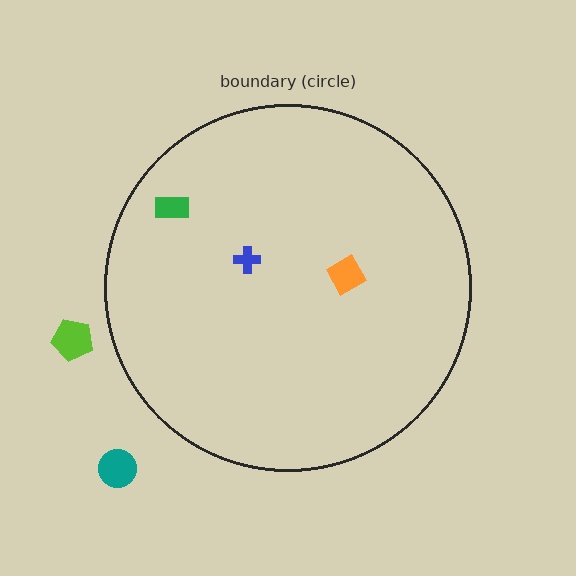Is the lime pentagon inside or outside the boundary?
Outside.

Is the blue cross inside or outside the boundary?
Inside.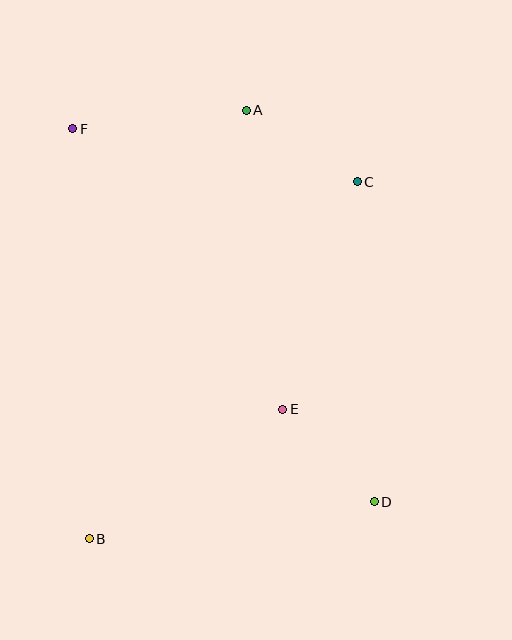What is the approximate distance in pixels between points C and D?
The distance between C and D is approximately 320 pixels.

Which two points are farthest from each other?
Points D and F are farthest from each other.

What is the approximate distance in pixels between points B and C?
The distance between B and C is approximately 446 pixels.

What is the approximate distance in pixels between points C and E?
The distance between C and E is approximately 239 pixels.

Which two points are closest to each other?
Points D and E are closest to each other.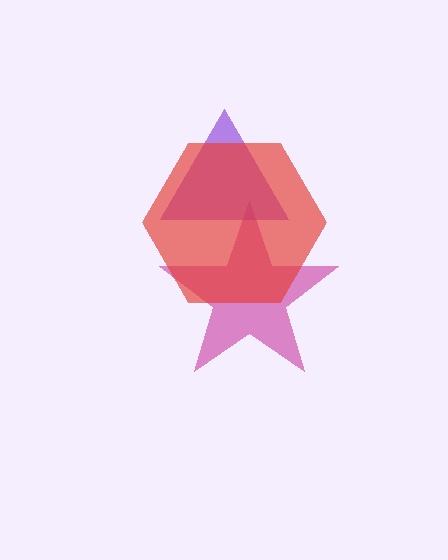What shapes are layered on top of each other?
The layered shapes are: a magenta star, a purple triangle, a red hexagon.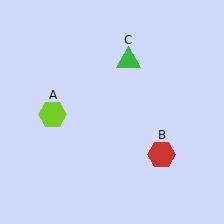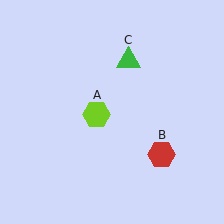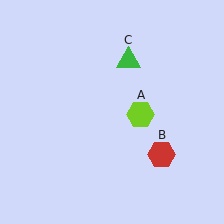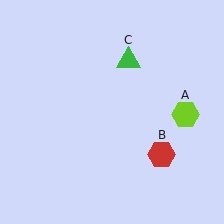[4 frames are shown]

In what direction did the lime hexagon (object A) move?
The lime hexagon (object A) moved right.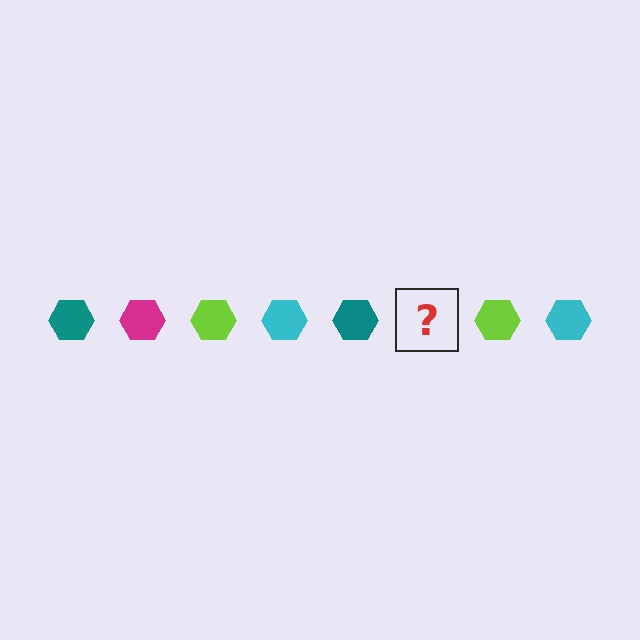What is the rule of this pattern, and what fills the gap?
The rule is that the pattern cycles through teal, magenta, lime, cyan hexagons. The gap should be filled with a magenta hexagon.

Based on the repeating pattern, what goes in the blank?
The blank should be a magenta hexagon.